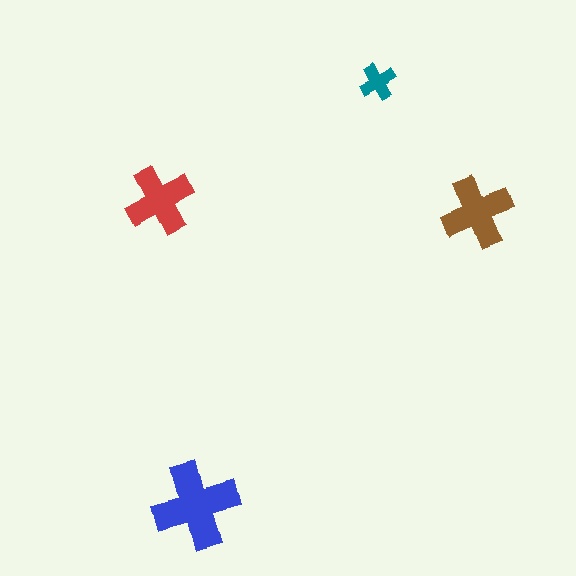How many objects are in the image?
There are 4 objects in the image.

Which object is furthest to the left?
The red cross is leftmost.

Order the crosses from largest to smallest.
the blue one, the brown one, the red one, the teal one.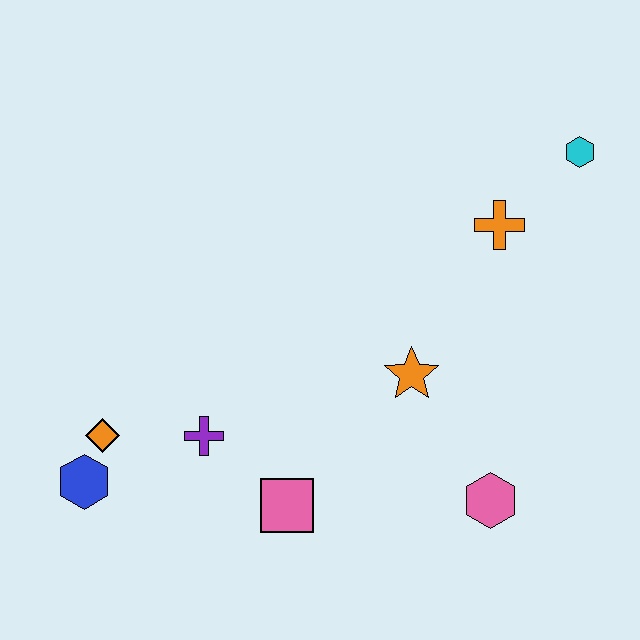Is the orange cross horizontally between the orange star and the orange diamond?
No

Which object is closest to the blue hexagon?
The orange diamond is closest to the blue hexagon.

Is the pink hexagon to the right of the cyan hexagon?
No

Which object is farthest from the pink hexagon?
The blue hexagon is farthest from the pink hexagon.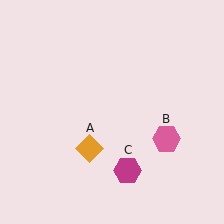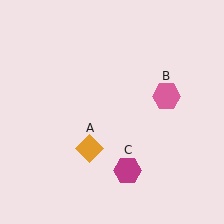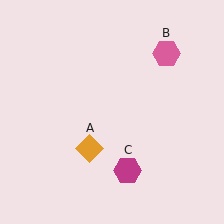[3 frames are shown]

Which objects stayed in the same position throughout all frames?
Orange diamond (object A) and magenta hexagon (object C) remained stationary.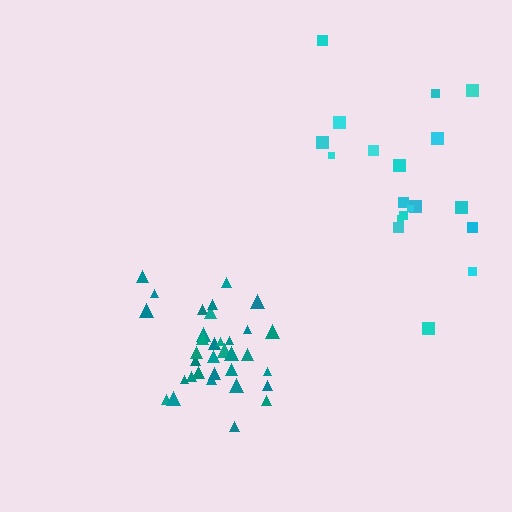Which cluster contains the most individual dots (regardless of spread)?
Teal (35).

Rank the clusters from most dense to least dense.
teal, cyan.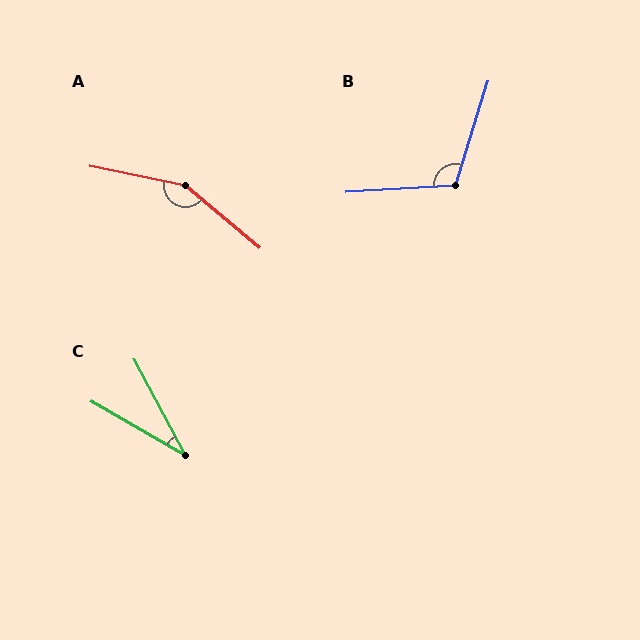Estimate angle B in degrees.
Approximately 111 degrees.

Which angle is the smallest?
C, at approximately 32 degrees.